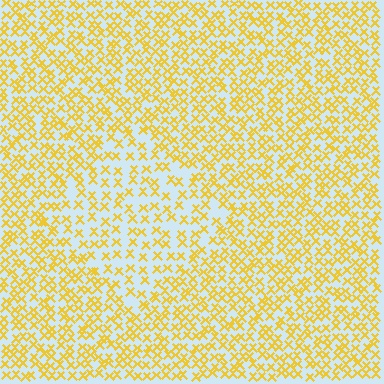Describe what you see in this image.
The image contains small yellow elements arranged at two different densities. A diamond-shaped region is visible where the elements are less densely packed than the surrounding area.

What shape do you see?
I see a diamond.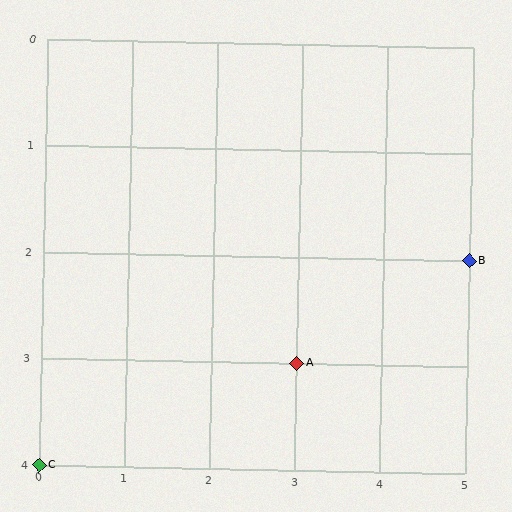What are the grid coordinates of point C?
Point C is at grid coordinates (0, 4).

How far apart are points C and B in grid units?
Points C and B are 5 columns and 2 rows apart (about 5.4 grid units diagonally).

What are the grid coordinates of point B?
Point B is at grid coordinates (5, 2).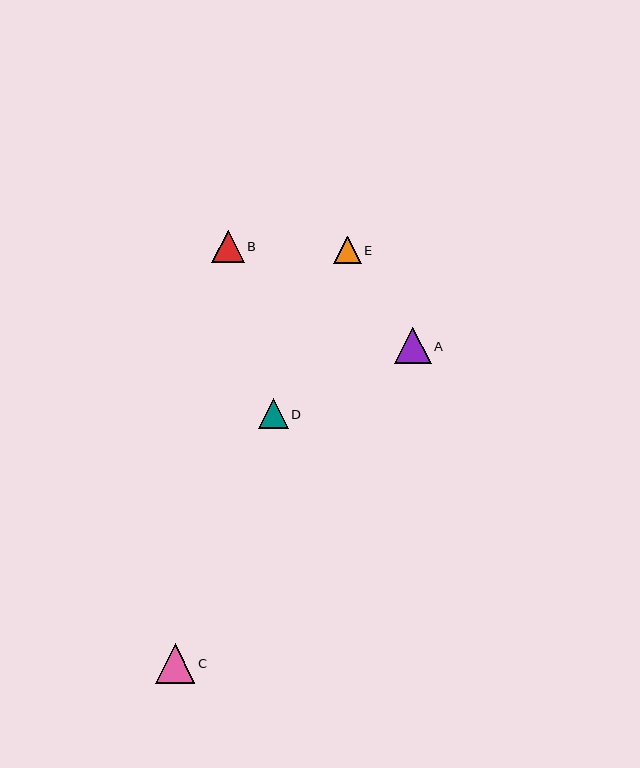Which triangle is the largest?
Triangle C is the largest with a size of approximately 40 pixels.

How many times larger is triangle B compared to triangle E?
Triangle B is approximately 1.2 times the size of triangle E.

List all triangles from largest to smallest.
From largest to smallest: C, A, B, D, E.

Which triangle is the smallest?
Triangle E is the smallest with a size of approximately 27 pixels.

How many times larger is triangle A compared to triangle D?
Triangle A is approximately 1.2 times the size of triangle D.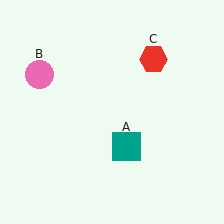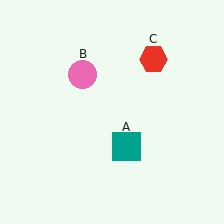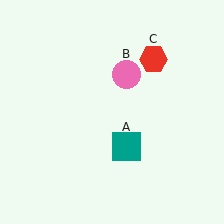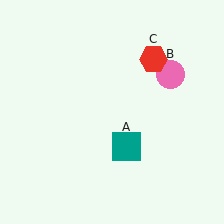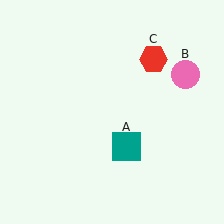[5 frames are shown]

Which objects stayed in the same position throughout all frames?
Teal square (object A) and red hexagon (object C) remained stationary.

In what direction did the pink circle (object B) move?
The pink circle (object B) moved right.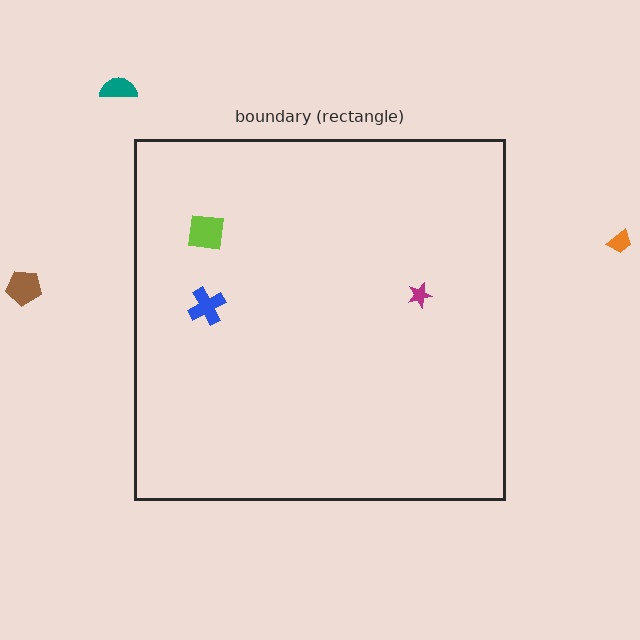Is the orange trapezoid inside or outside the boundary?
Outside.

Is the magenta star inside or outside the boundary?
Inside.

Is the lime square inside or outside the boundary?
Inside.